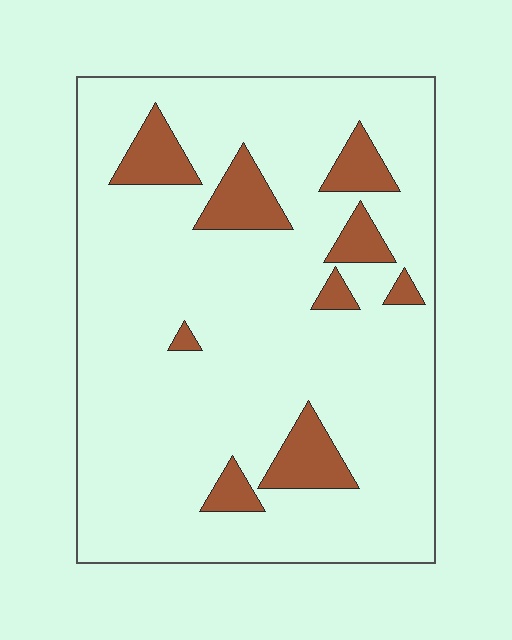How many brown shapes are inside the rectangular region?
9.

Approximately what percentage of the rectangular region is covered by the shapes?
Approximately 15%.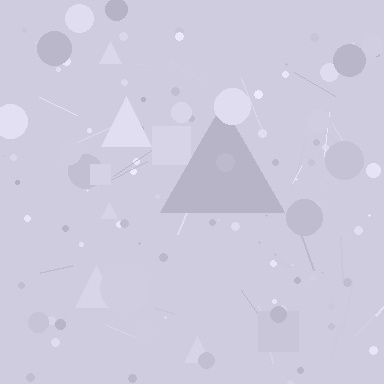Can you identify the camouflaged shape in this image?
The camouflaged shape is a triangle.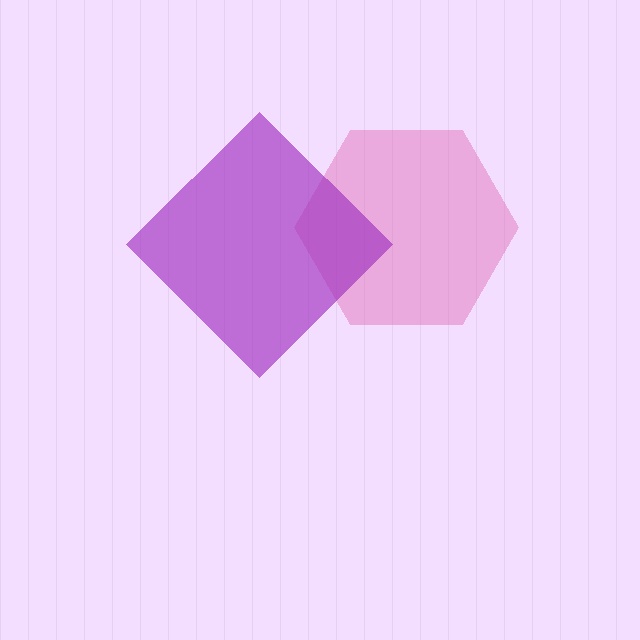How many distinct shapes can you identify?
There are 2 distinct shapes: a pink hexagon, a purple diamond.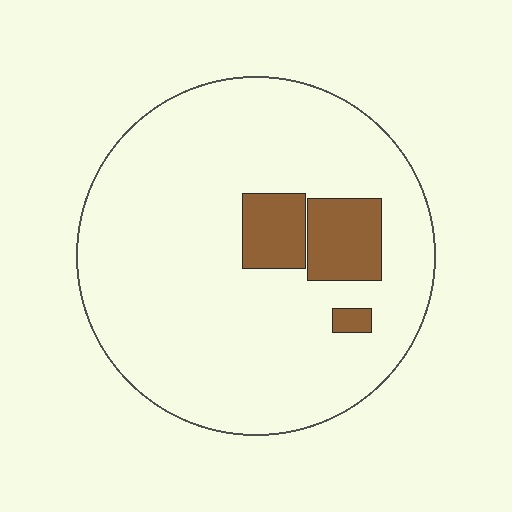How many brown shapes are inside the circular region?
3.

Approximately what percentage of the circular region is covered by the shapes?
Approximately 10%.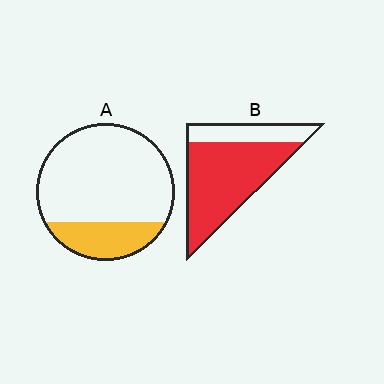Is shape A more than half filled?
No.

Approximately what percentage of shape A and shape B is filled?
A is approximately 25% and B is approximately 75%.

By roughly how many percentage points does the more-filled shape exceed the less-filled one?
By roughly 50 percentage points (B over A).